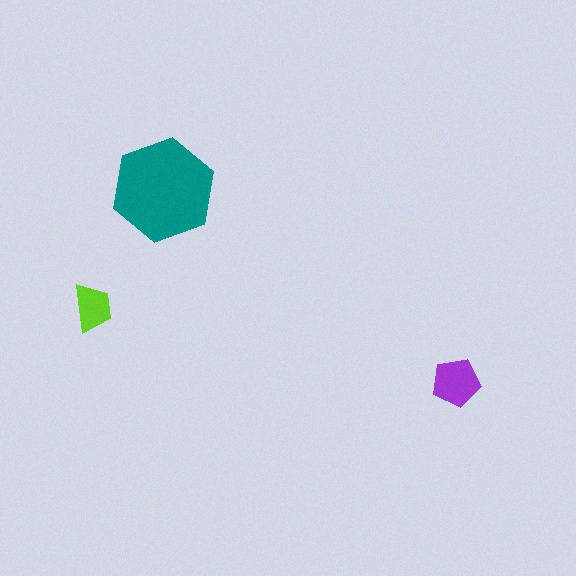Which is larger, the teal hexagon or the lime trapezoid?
The teal hexagon.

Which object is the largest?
The teal hexagon.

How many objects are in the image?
There are 3 objects in the image.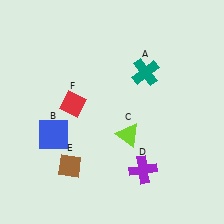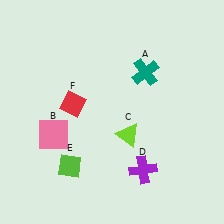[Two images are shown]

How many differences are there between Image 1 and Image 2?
There are 2 differences between the two images.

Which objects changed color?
B changed from blue to pink. E changed from brown to lime.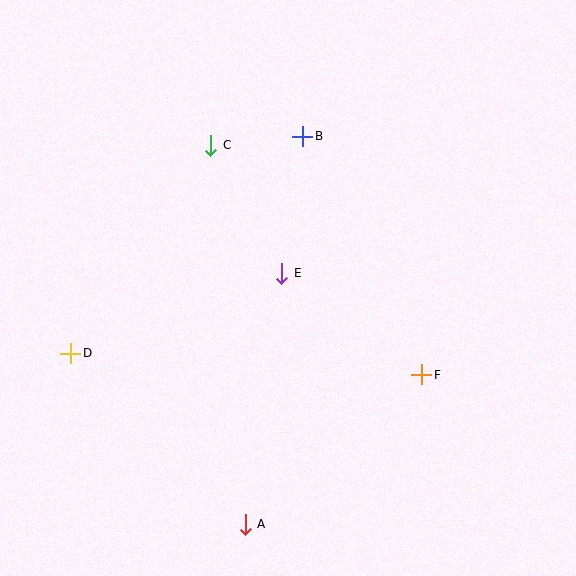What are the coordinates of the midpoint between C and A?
The midpoint between C and A is at (228, 335).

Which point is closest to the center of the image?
Point E at (282, 273) is closest to the center.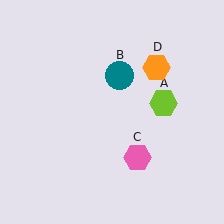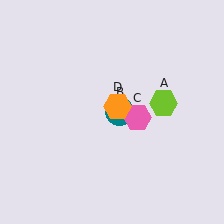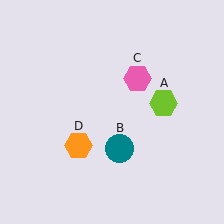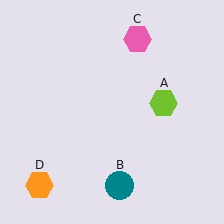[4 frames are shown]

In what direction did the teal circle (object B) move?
The teal circle (object B) moved down.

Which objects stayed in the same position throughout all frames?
Lime hexagon (object A) remained stationary.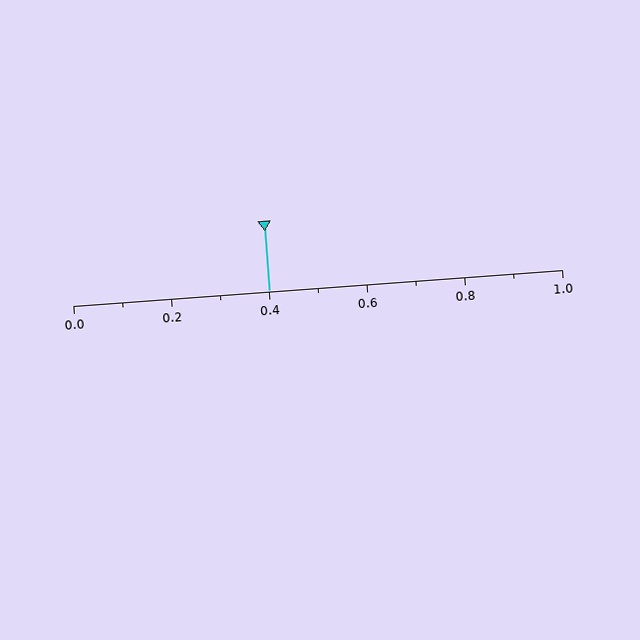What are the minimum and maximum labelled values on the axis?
The axis runs from 0.0 to 1.0.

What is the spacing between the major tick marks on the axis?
The major ticks are spaced 0.2 apart.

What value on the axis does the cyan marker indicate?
The marker indicates approximately 0.4.